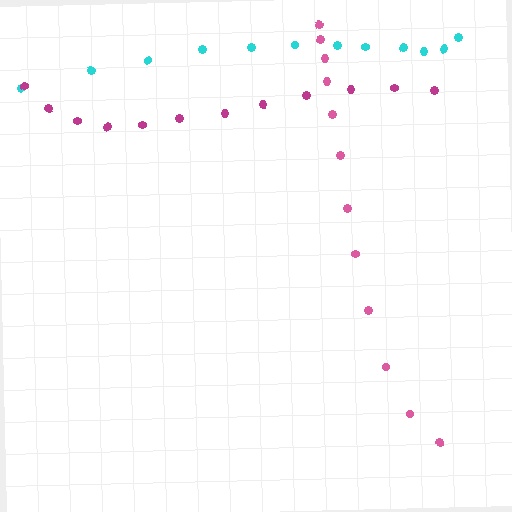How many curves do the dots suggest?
There are 3 distinct paths.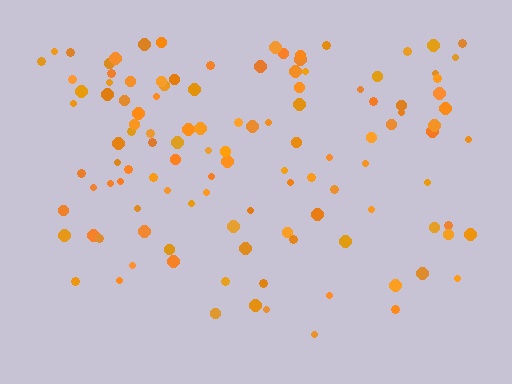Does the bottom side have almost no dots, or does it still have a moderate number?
Still a moderate number, just noticeably fewer than the top.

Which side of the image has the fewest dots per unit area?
The bottom.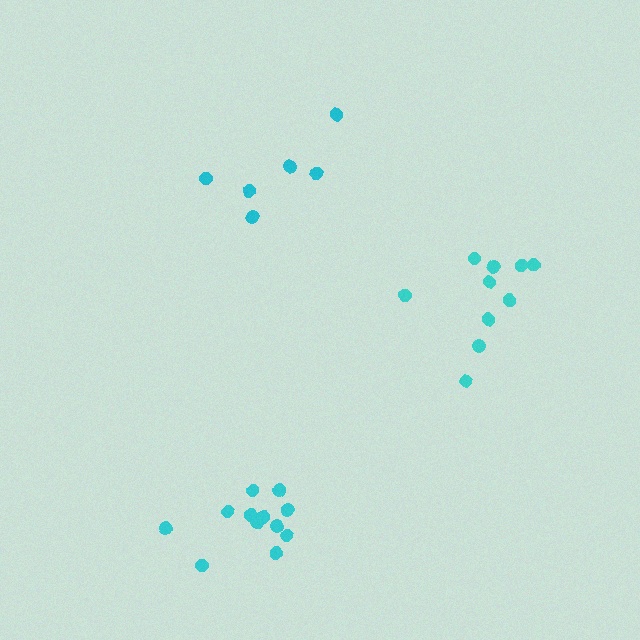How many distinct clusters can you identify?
There are 3 distinct clusters.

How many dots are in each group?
Group 1: 6 dots, Group 2: 10 dots, Group 3: 12 dots (28 total).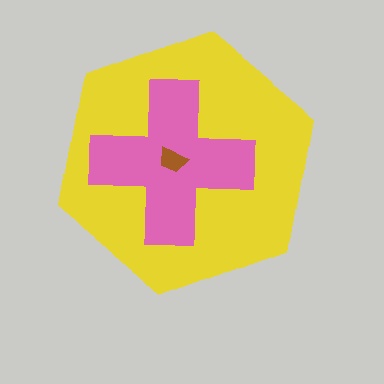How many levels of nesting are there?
3.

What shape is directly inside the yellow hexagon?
The pink cross.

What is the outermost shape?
The yellow hexagon.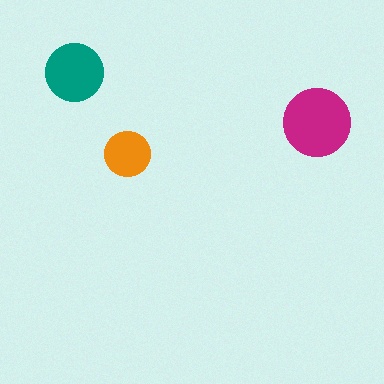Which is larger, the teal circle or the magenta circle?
The magenta one.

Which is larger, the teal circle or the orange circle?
The teal one.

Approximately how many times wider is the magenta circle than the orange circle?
About 1.5 times wider.